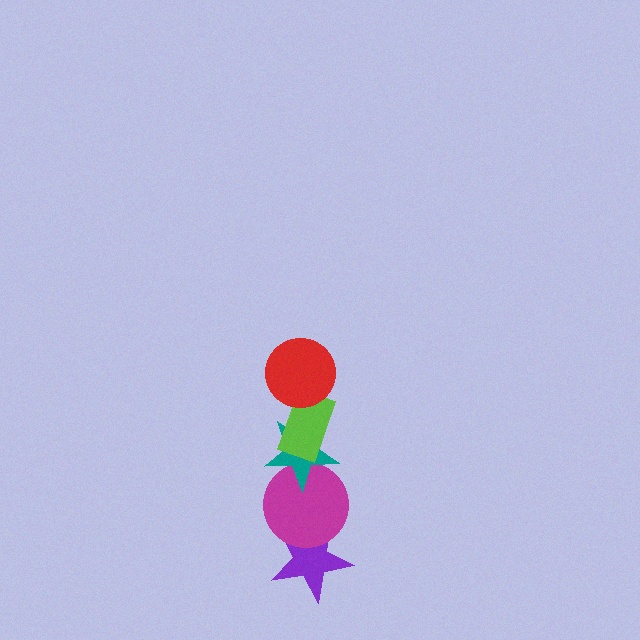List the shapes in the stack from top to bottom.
From top to bottom: the red circle, the lime rectangle, the teal star, the magenta circle, the purple star.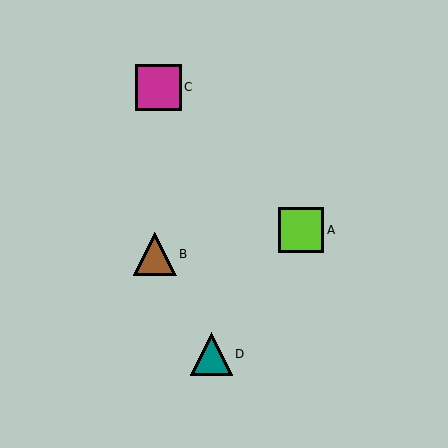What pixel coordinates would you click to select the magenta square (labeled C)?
Click at (158, 87) to select the magenta square C.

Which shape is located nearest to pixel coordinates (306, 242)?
The lime square (labeled A) at (301, 230) is nearest to that location.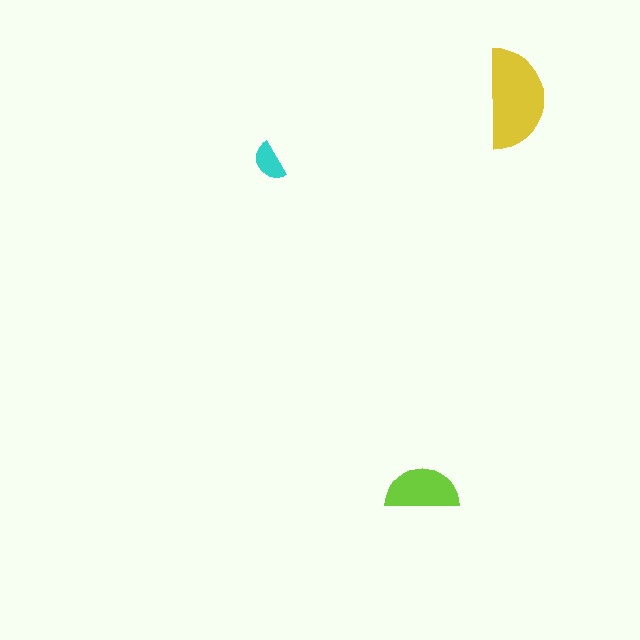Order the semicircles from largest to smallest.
the yellow one, the lime one, the cyan one.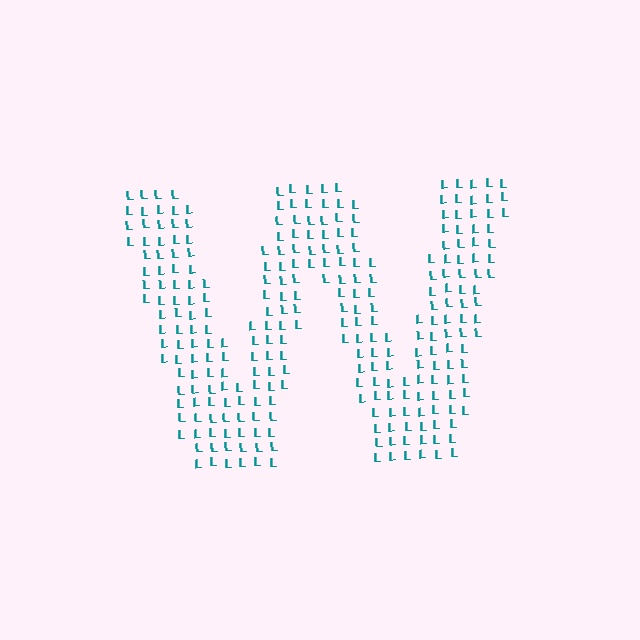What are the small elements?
The small elements are letter L's.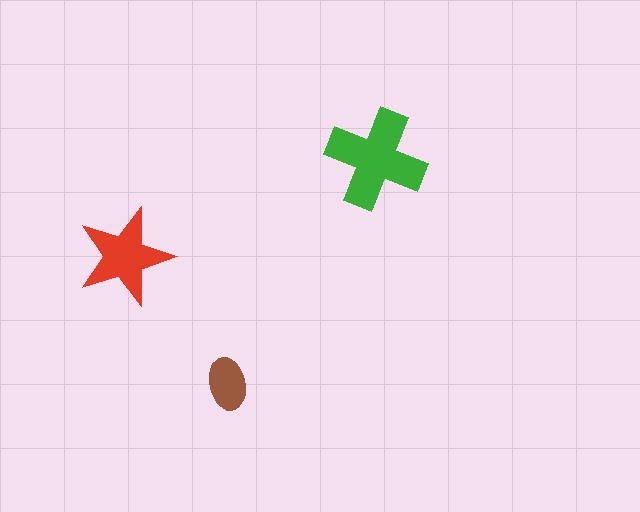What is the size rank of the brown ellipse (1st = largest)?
3rd.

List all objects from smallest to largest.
The brown ellipse, the red star, the green cross.